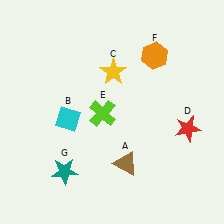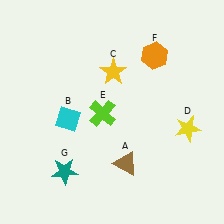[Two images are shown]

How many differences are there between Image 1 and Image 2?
There is 1 difference between the two images.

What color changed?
The star (D) changed from red in Image 1 to yellow in Image 2.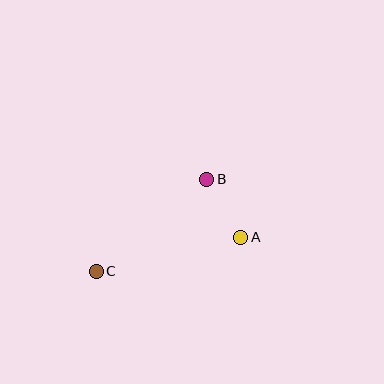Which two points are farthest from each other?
Points A and C are farthest from each other.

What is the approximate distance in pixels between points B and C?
The distance between B and C is approximately 144 pixels.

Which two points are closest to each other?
Points A and B are closest to each other.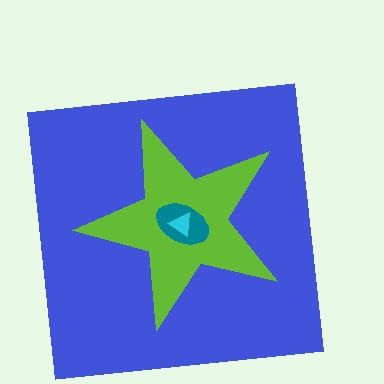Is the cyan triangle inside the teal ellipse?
Yes.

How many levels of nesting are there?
4.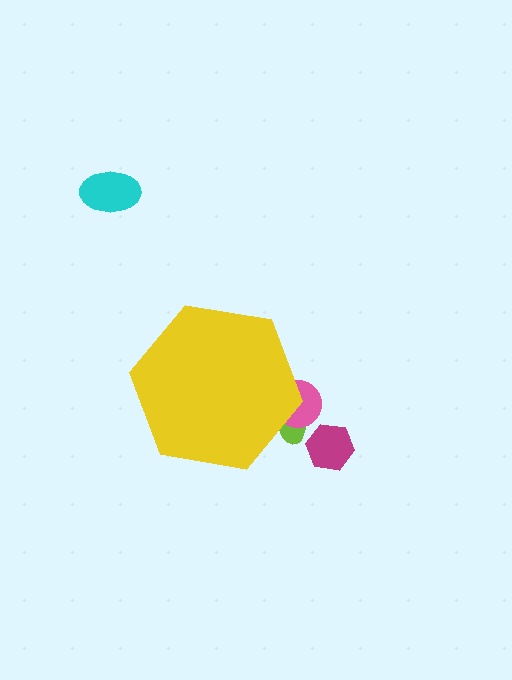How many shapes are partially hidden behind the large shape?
2 shapes are partially hidden.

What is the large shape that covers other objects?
A yellow hexagon.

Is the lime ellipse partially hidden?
Yes, the lime ellipse is partially hidden behind the yellow hexagon.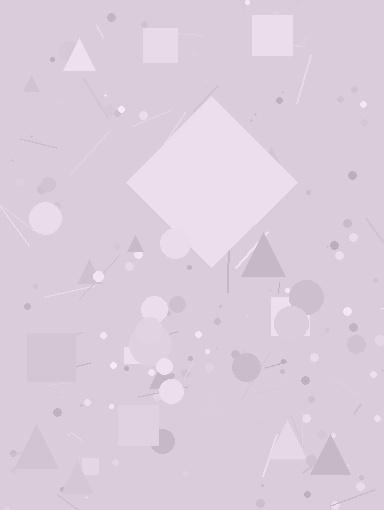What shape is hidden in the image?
A diamond is hidden in the image.